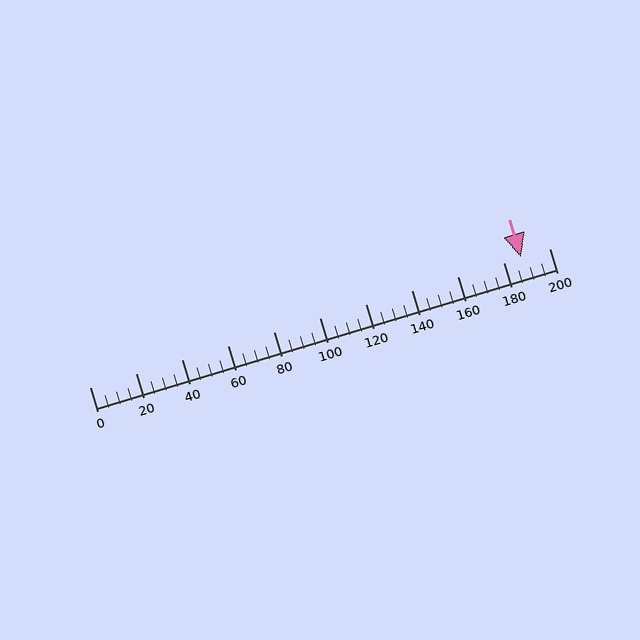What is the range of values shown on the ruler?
The ruler shows values from 0 to 200.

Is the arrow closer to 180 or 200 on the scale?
The arrow is closer to 180.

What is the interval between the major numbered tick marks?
The major tick marks are spaced 20 units apart.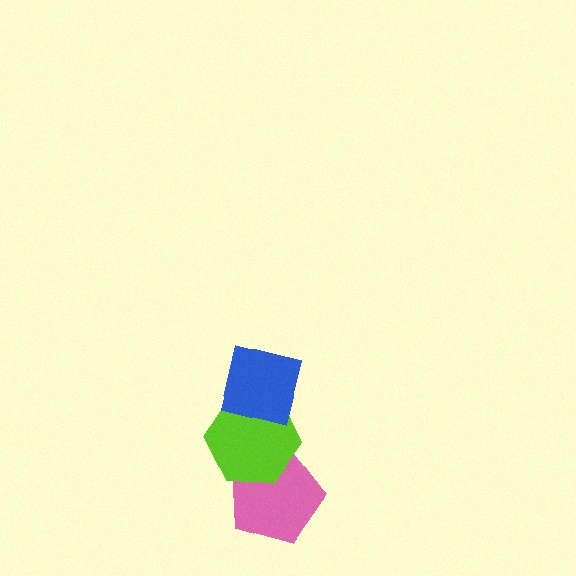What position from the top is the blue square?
The blue square is 1st from the top.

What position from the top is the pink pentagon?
The pink pentagon is 3rd from the top.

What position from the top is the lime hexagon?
The lime hexagon is 2nd from the top.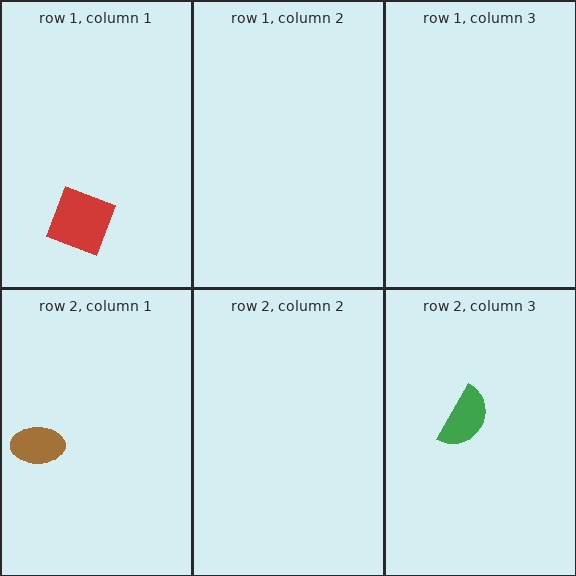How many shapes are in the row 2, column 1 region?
1.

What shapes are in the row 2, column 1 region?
The brown ellipse.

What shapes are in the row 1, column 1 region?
The red square.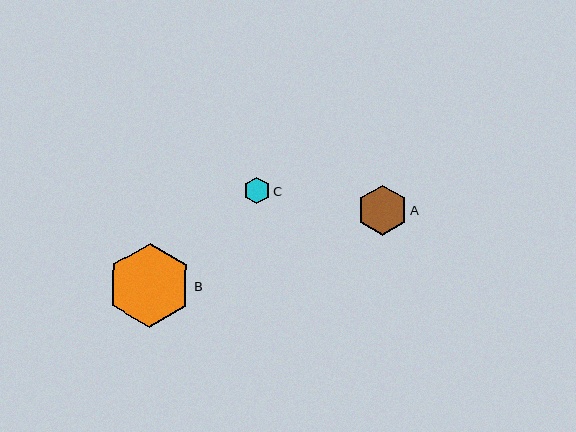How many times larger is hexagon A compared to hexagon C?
Hexagon A is approximately 1.9 times the size of hexagon C.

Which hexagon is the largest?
Hexagon B is the largest with a size of approximately 84 pixels.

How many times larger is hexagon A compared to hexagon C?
Hexagon A is approximately 1.9 times the size of hexagon C.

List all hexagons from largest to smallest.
From largest to smallest: B, A, C.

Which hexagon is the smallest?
Hexagon C is the smallest with a size of approximately 27 pixels.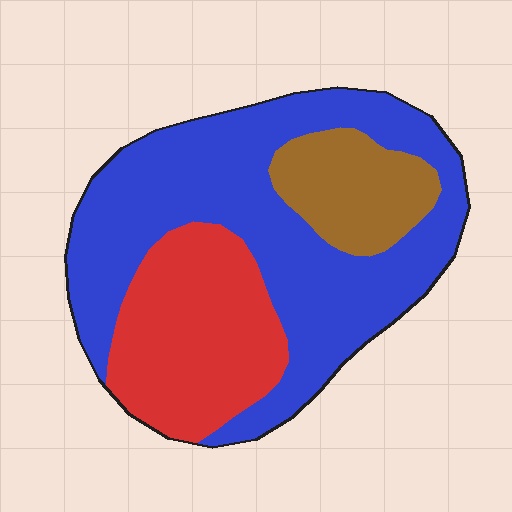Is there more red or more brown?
Red.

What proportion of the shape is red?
Red takes up about one quarter (1/4) of the shape.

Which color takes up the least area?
Brown, at roughly 15%.